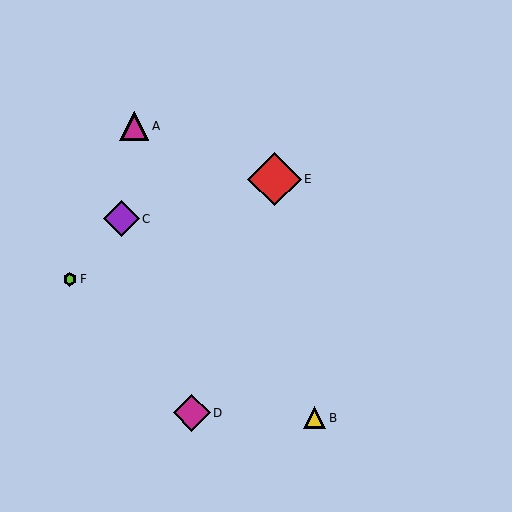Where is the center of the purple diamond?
The center of the purple diamond is at (121, 219).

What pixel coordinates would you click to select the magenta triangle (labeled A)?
Click at (134, 126) to select the magenta triangle A.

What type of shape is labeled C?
Shape C is a purple diamond.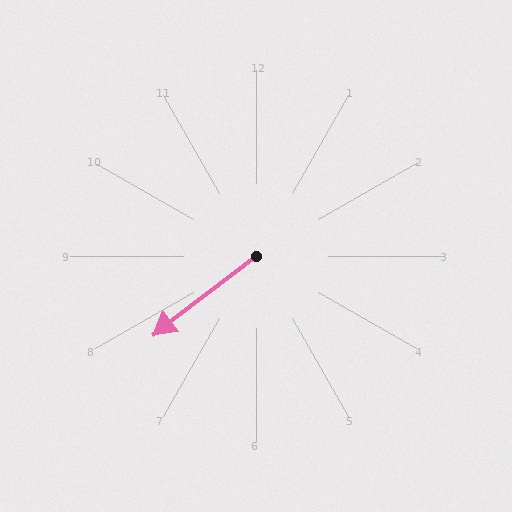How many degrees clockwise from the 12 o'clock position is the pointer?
Approximately 233 degrees.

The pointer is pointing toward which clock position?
Roughly 8 o'clock.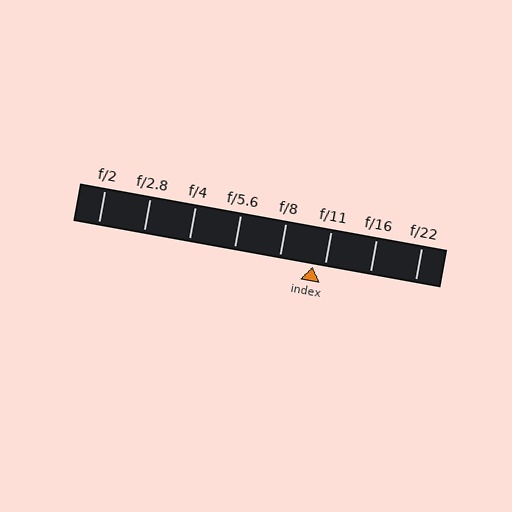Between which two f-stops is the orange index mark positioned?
The index mark is between f/8 and f/11.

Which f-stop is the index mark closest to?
The index mark is closest to f/11.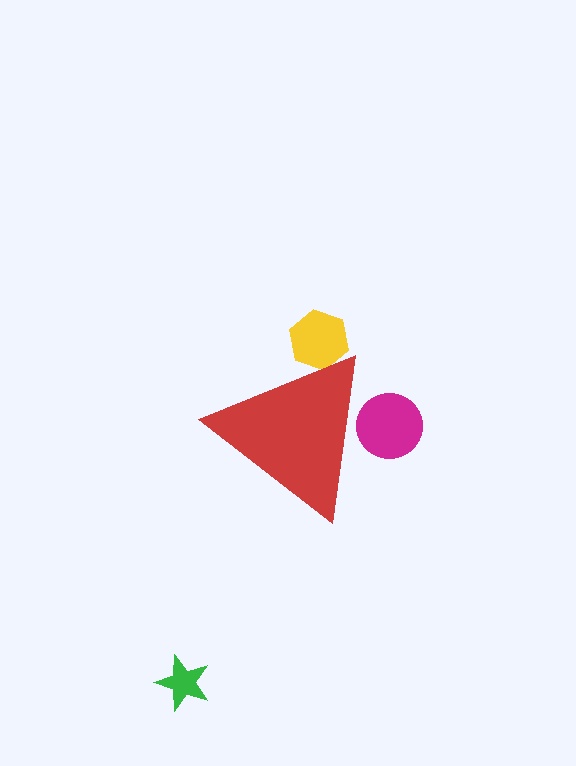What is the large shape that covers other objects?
A red triangle.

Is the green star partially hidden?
No, the green star is fully visible.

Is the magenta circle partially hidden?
Yes, the magenta circle is partially hidden behind the red triangle.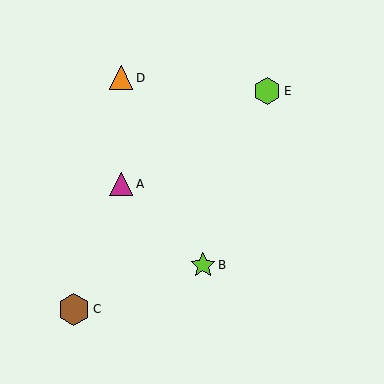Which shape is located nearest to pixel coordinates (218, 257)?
The lime star (labeled B) at (203, 265) is nearest to that location.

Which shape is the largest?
The brown hexagon (labeled C) is the largest.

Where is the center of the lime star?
The center of the lime star is at (203, 265).